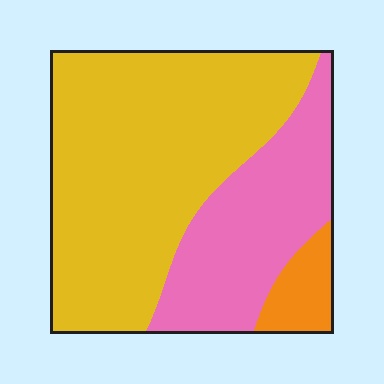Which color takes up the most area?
Yellow, at roughly 60%.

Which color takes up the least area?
Orange, at roughly 5%.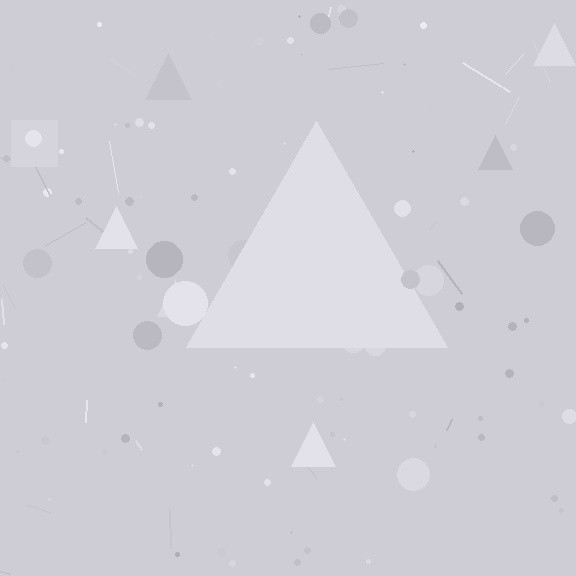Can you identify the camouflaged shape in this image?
The camouflaged shape is a triangle.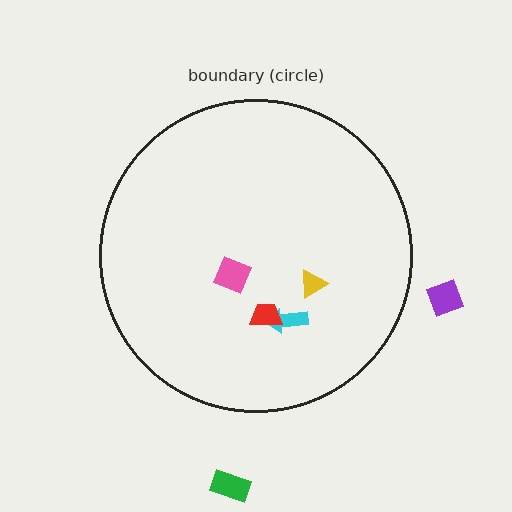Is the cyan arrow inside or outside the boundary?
Inside.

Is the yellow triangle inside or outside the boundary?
Inside.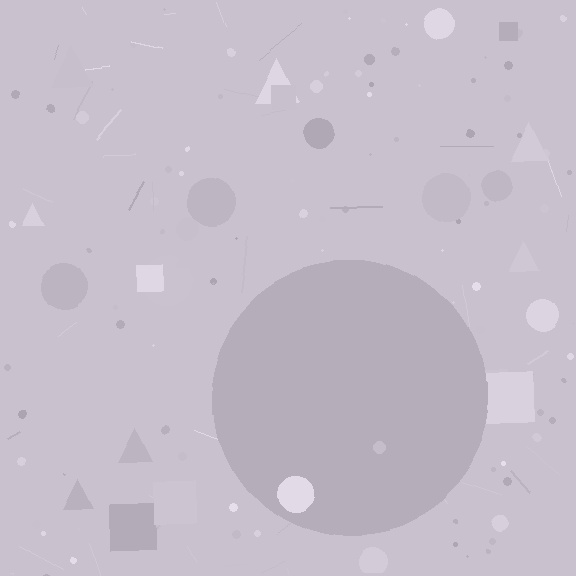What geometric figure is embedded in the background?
A circle is embedded in the background.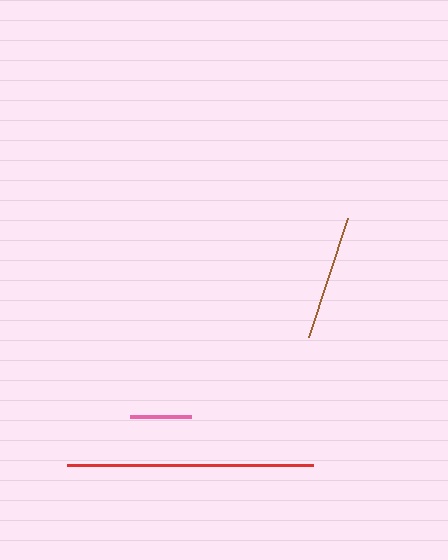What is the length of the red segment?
The red segment is approximately 246 pixels long.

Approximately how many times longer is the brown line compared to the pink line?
The brown line is approximately 2.0 times the length of the pink line.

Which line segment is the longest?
The red line is the longest at approximately 246 pixels.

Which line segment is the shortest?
The pink line is the shortest at approximately 62 pixels.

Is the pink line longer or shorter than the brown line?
The brown line is longer than the pink line.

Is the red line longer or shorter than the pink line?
The red line is longer than the pink line.